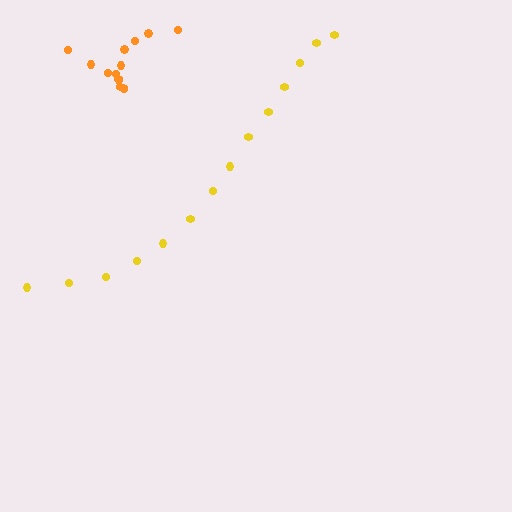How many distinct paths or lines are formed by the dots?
There are 2 distinct paths.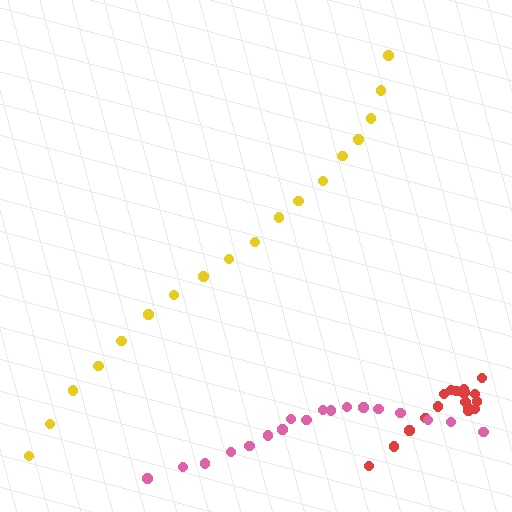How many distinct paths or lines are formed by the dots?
There are 3 distinct paths.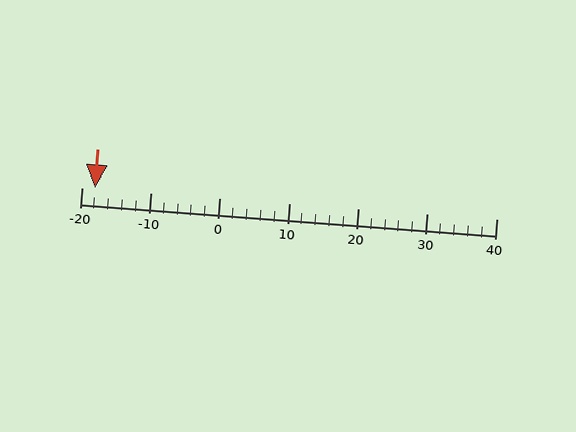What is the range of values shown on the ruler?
The ruler shows values from -20 to 40.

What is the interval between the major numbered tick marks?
The major tick marks are spaced 10 units apart.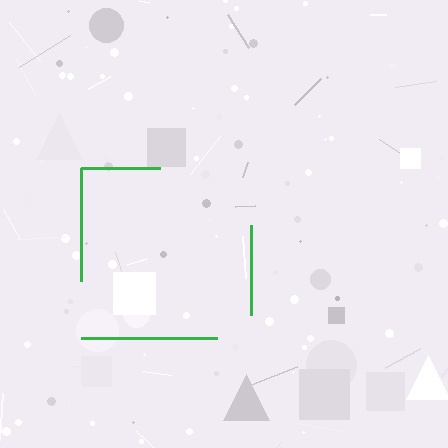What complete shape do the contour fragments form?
The contour fragments form a square.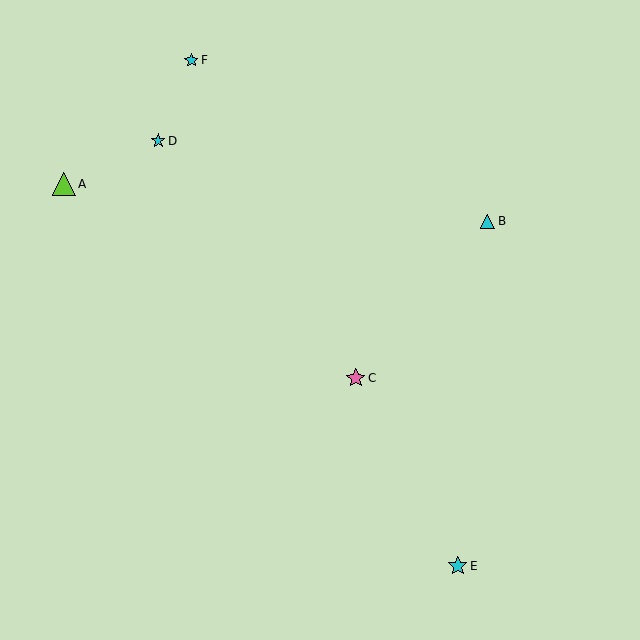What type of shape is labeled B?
Shape B is a cyan triangle.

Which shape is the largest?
The lime triangle (labeled A) is the largest.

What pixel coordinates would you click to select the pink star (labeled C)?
Click at (356, 378) to select the pink star C.